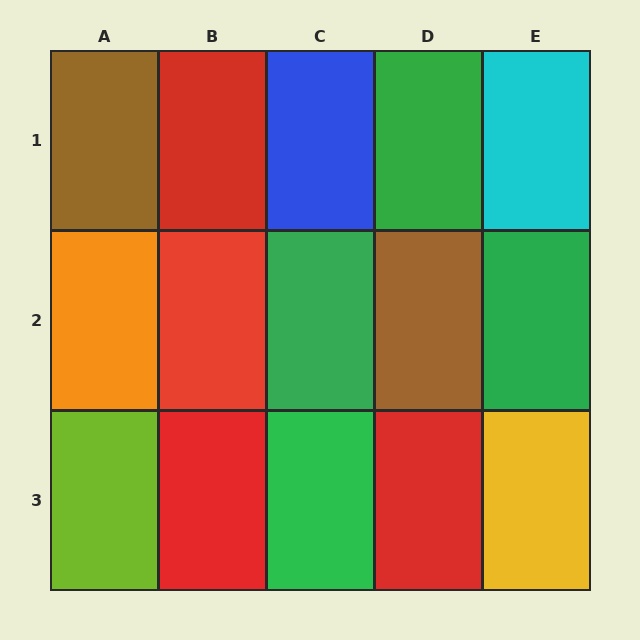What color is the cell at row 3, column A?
Lime.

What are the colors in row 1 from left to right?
Brown, red, blue, green, cyan.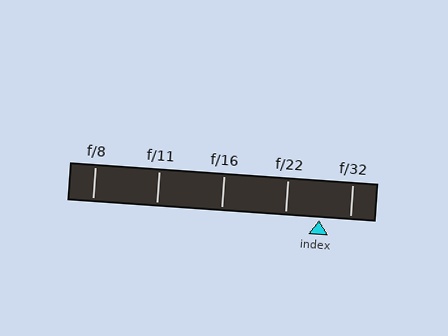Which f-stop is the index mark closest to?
The index mark is closest to f/32.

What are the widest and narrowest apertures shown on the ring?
The widest aperture shown is f/8 and the narrowest is f/32.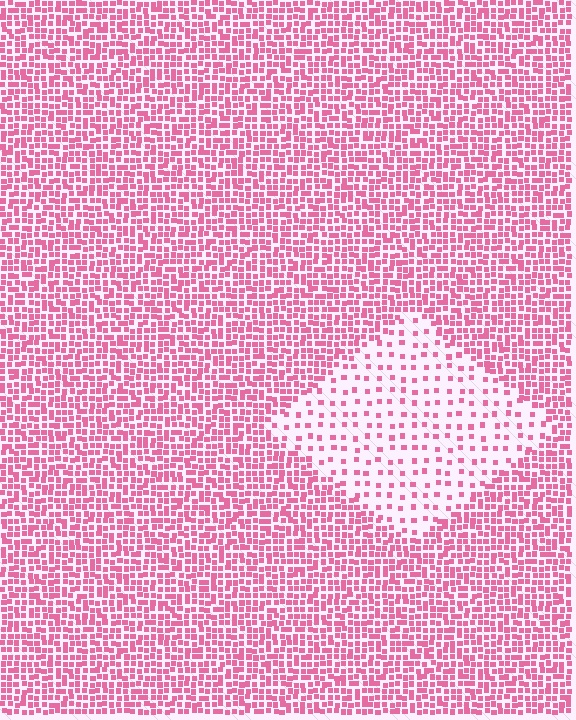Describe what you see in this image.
The image contains small pink elements arranged at two different densities. A diamond-shaped region is visible where the elements are less densely packed than the surrounding area.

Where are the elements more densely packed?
The elements are more densely packed outside the diamond boundary.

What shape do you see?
I see a diamond.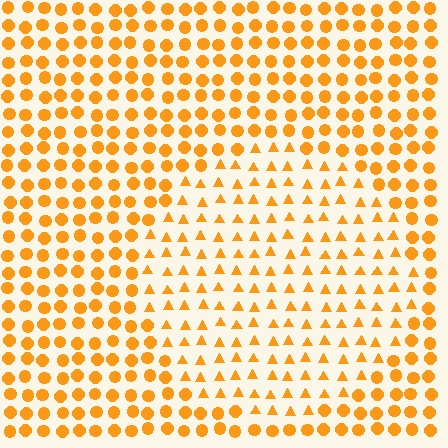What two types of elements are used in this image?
The image uses triangles inside the circle region and circles outside it.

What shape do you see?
I see a circle.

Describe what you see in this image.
The image is filled with small orange elements arranged in a uniform grid. A circle-shaped region contains triangles, while the surrounding area contains circles. The boundary is defined purely by the change in element shape.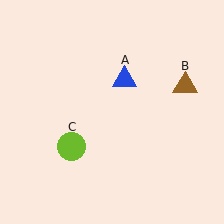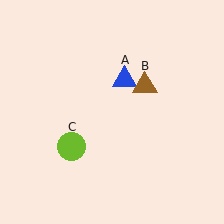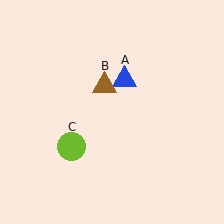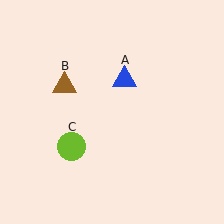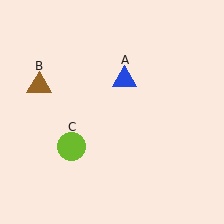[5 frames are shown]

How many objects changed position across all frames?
1 object changed position: brown triangle (object B).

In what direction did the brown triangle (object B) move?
The brown triangle (object B) moved left.